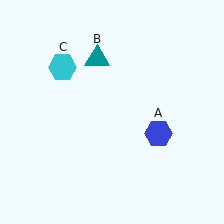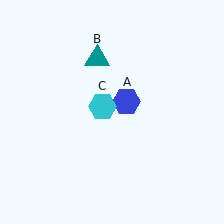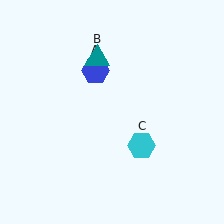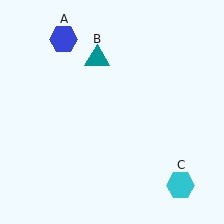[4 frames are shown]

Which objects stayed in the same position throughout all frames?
Teal triangle (object B) remained stationary.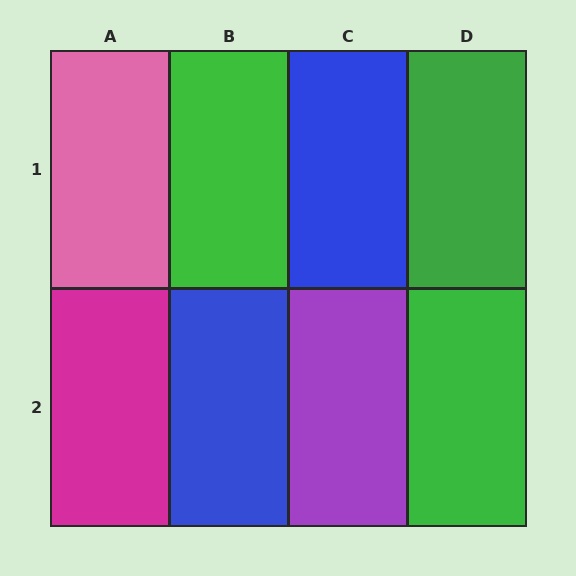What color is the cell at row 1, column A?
Pink.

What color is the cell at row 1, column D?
Green.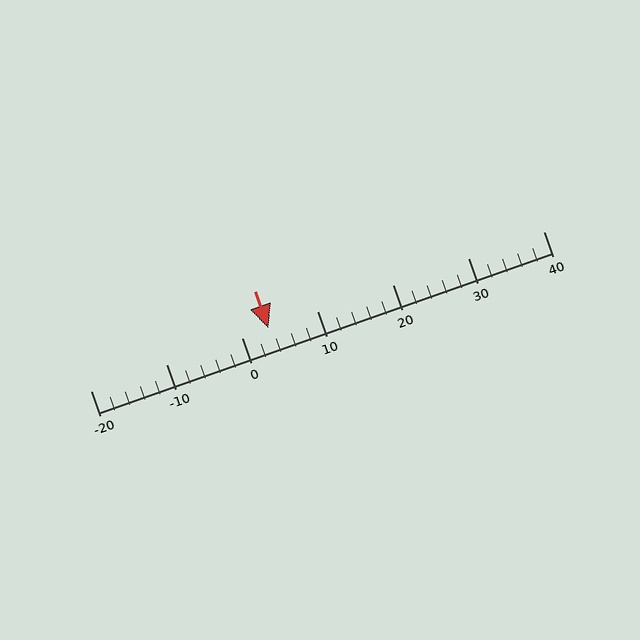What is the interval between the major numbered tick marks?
The major tick marks are spaced 10 units apart.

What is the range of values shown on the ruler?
The ruler shows values from -20 to 40.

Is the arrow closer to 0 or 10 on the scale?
The arrow is closer to 0.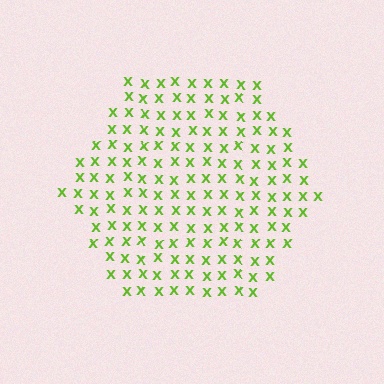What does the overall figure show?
The overall figure shows a hexagon.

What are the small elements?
The small elements are letter X's.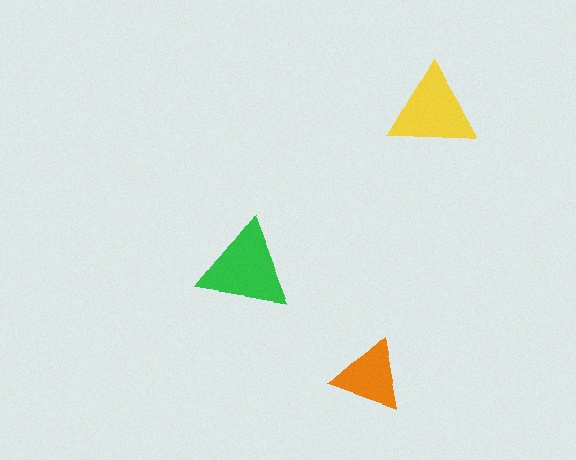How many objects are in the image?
There are 3 objects in the image.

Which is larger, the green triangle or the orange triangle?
The green one.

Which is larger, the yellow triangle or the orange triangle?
The yellow one.